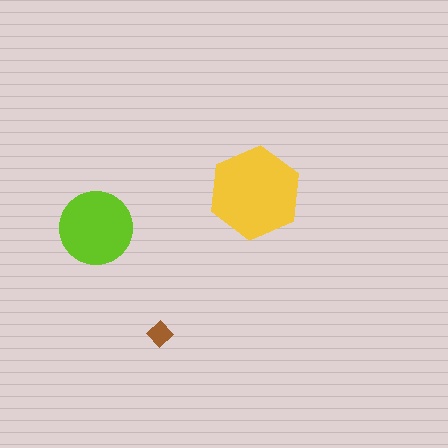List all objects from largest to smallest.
The yellow hexagon, the lime circle, the brown diamond.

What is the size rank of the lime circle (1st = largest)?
2nd.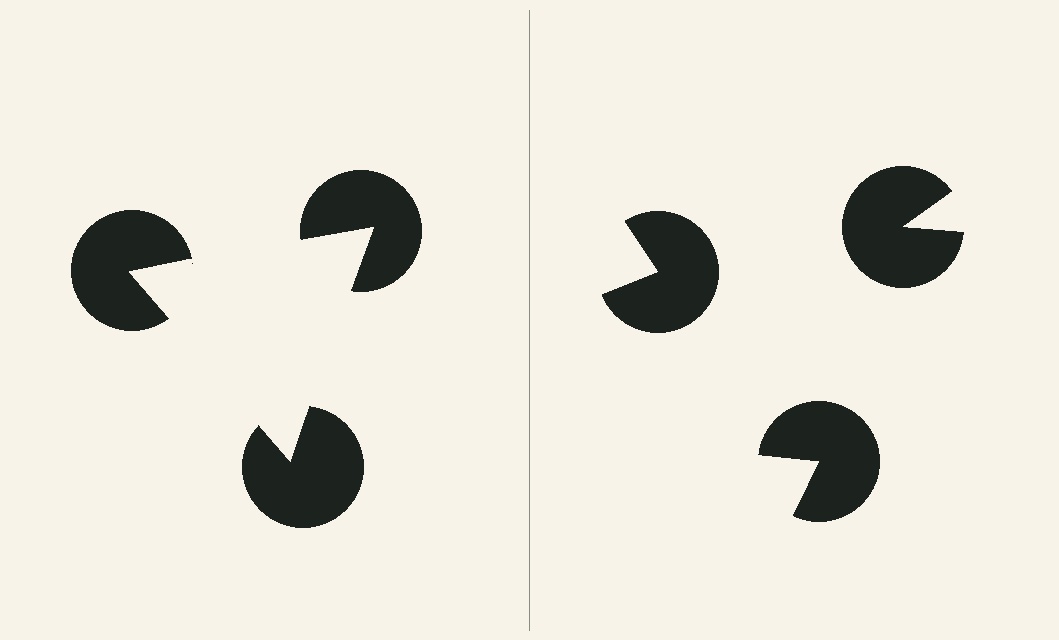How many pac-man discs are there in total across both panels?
6 — 3 on each side.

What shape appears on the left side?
An illusory triangle.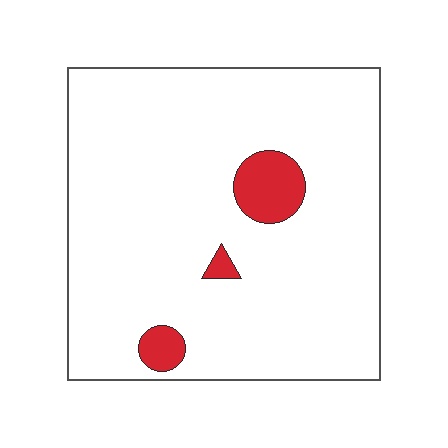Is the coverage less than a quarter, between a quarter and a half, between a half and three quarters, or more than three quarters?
Less than a quarter.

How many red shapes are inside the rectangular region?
3.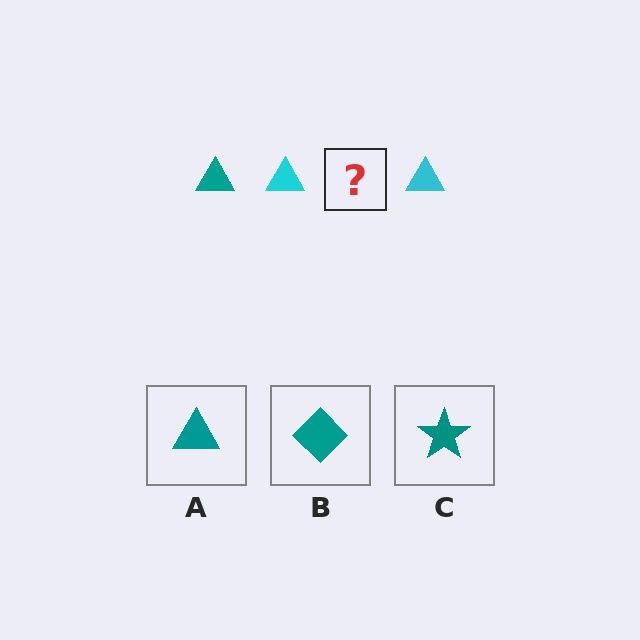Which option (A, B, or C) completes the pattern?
A.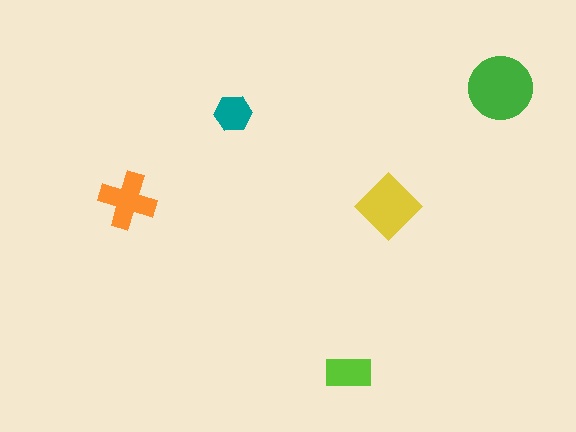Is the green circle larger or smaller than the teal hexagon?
Larger.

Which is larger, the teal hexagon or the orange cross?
The orange cross.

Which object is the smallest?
The teal hexagon.